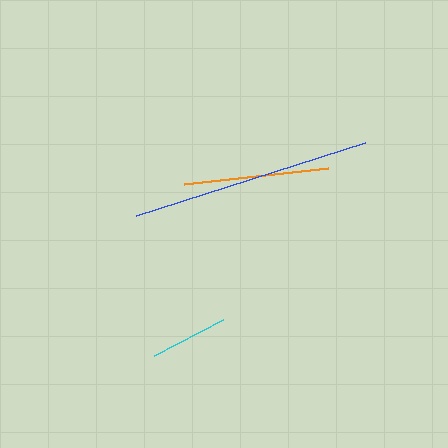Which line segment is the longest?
The blue line is the longest at approximately 241 pixels.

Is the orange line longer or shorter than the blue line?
The blue line is longer than the orange line.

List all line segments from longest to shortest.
From longest to shortest: blue, orange, cyan.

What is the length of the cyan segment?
The cyan segment is approximately 78 pixels long.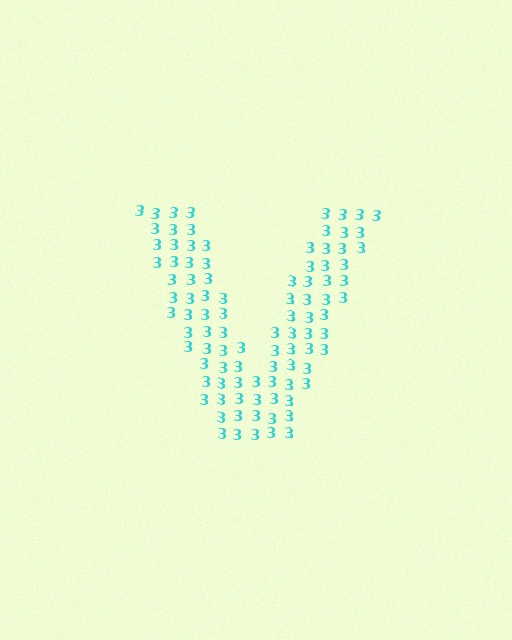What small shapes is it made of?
It is made of small digit 3's.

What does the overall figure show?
The overall figure shows the letter V.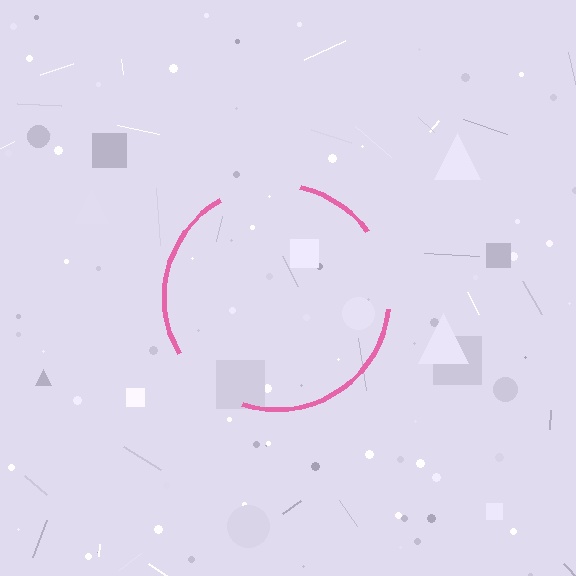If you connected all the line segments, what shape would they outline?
They would outline a circle.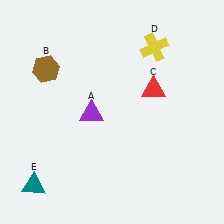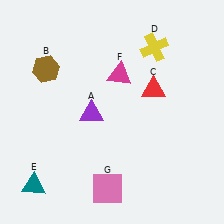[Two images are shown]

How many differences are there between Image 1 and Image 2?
There are 2 differences between the two images.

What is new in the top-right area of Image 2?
A magenta triangle (F) was added in the top-right area of Image 2.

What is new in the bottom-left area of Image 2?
A pink square (G) was added in the bottom-left area of Image 2.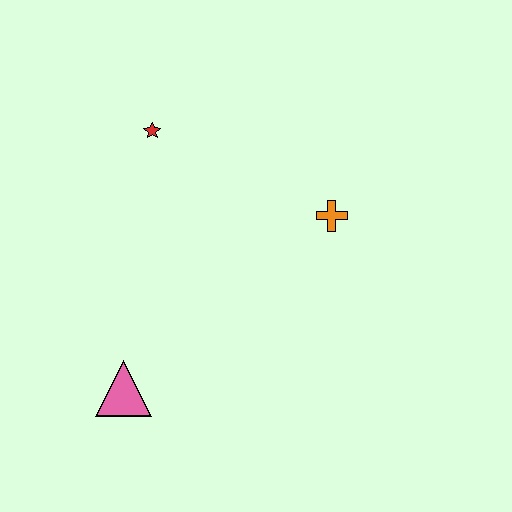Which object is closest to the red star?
The orange cross is closest to the red star.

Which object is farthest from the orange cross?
The pink triangle is farthest from the orange cross.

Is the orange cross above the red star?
No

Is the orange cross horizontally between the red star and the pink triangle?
No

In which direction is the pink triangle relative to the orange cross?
The pink triangle is to the left of the orange cross.